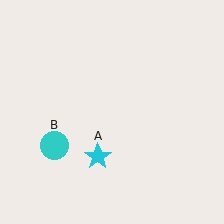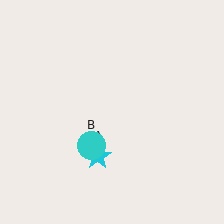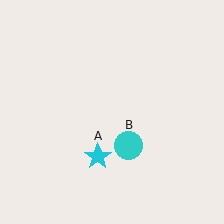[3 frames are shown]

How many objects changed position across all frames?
1 object changed position: cyan circle (object B).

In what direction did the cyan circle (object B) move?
The cyan circle (object B) moved right.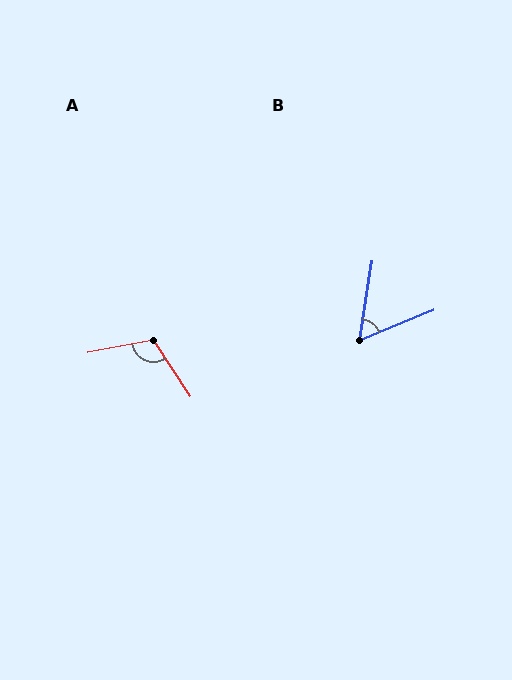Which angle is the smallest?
B, at approximately 59 degrees.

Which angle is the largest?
A, at approximately 112 degrees.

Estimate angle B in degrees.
Approximately 59 degrees.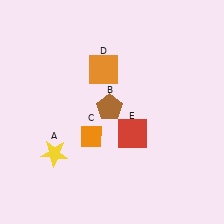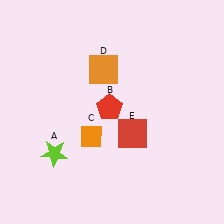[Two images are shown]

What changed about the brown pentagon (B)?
In Image 1, B is brown. In Image 2, it changed to red.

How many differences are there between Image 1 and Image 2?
There are 2 differences between the two images.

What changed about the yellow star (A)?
In Image 1, A is yellow. In Image 2, it changed to lime.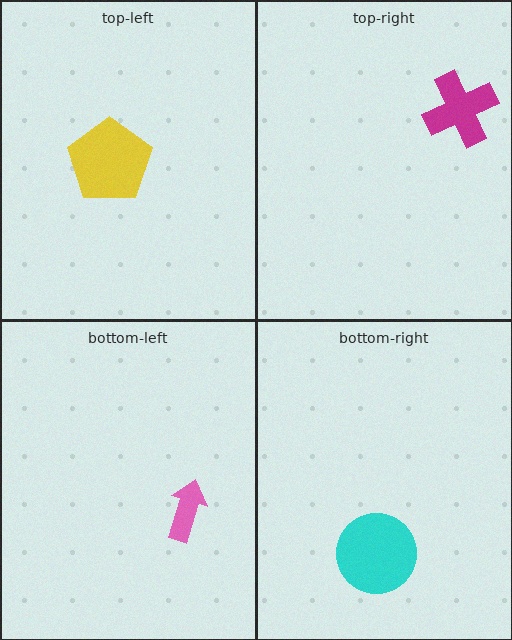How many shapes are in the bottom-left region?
1.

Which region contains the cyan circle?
The bottom-right region.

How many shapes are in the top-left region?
1.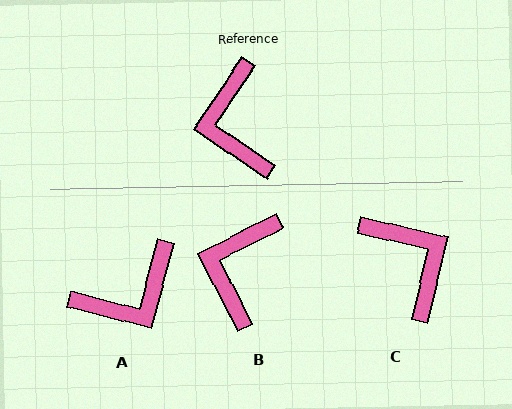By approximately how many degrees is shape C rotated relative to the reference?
Approximately 159 degrees clockwise.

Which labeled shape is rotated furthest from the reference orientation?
C, about 159 degrees away.